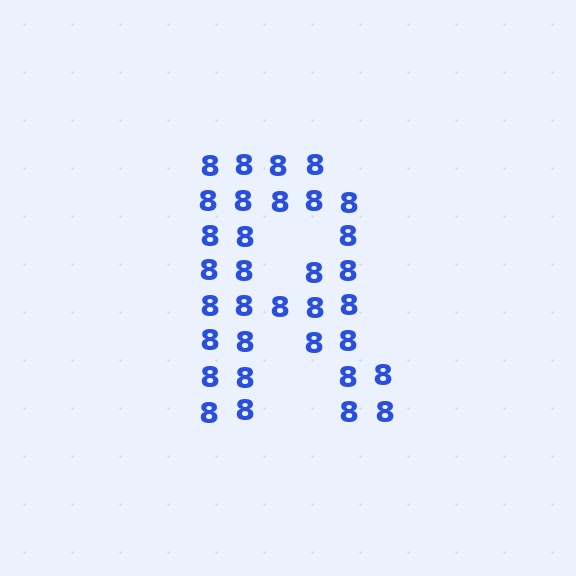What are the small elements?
The small elements are digit 8's.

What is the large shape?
The large shape is the letter R.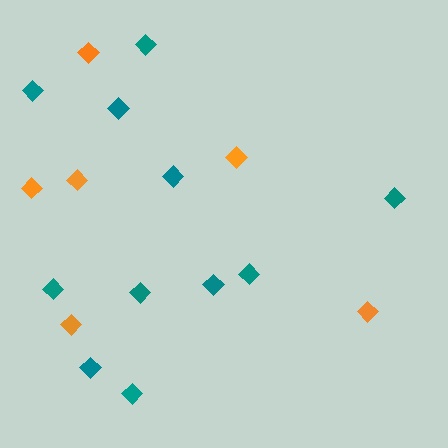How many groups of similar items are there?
There are 2 groups: one group of teal diamonds (11) and one group of orange diamonds (6).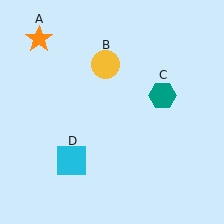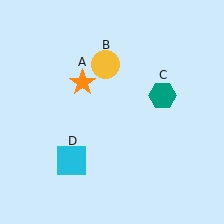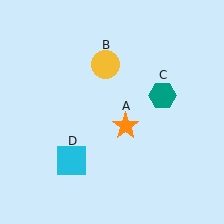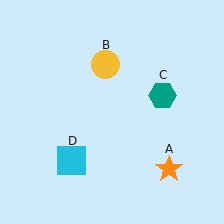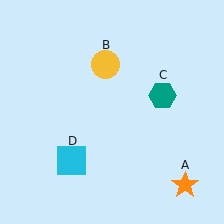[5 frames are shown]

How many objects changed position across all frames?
1 object changed position: orange star (object A).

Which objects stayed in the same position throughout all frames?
Yellow circle (object B) and teal hexagon (object C) and cyan square (object D) remained stationary.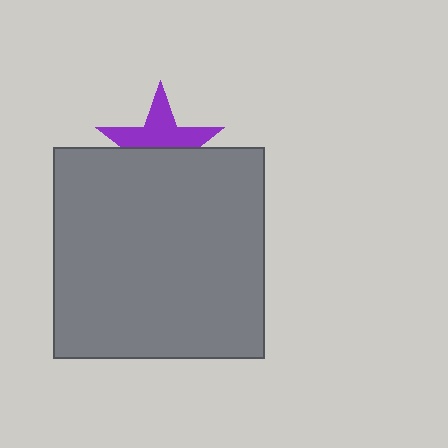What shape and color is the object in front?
The object in front is a gray square.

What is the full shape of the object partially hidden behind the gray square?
The partially hidden object is a purple star.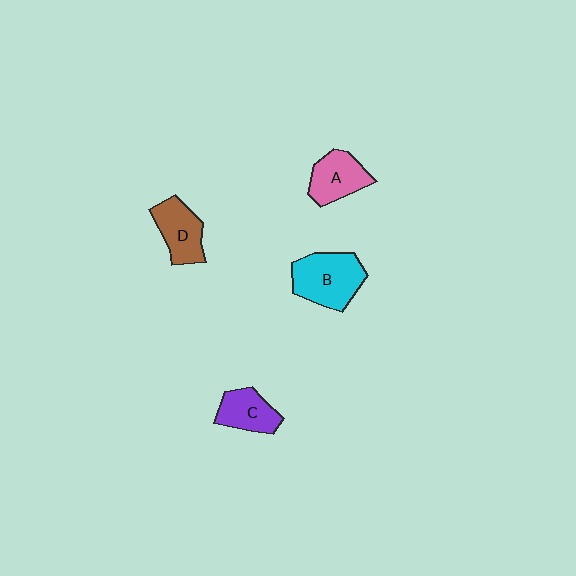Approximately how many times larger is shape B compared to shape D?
Approximately 1.4 times.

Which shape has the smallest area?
Shape C (purple).